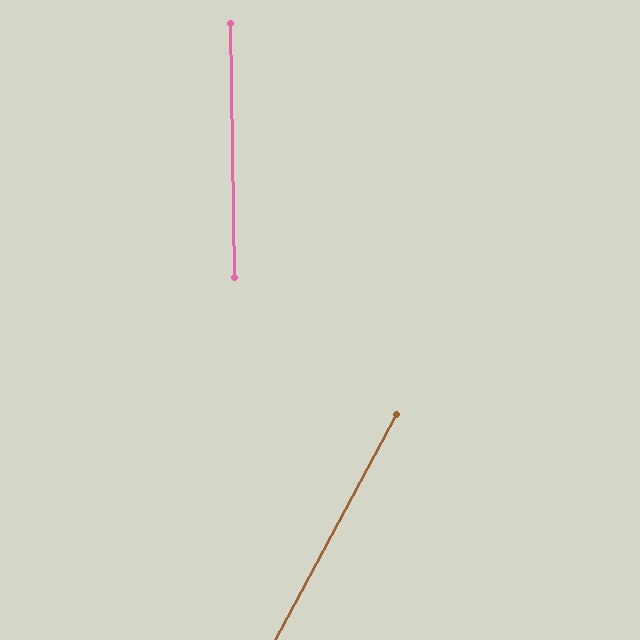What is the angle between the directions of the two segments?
Approximately 29 degrees.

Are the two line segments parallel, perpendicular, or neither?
Neither parallel nor perpendicular — they differ by about 29°.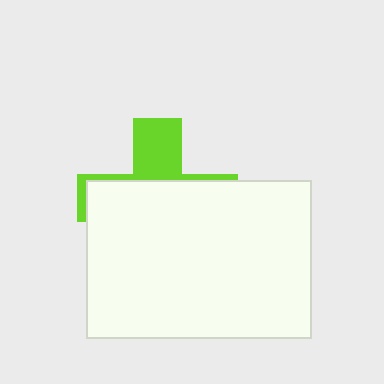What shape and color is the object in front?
The object in front is a white rectangle.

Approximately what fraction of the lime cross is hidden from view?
Roughly 69% of the lime cross is hidden behind the white rectangle.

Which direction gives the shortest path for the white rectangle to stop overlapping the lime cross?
Moving down gives the shortest separation.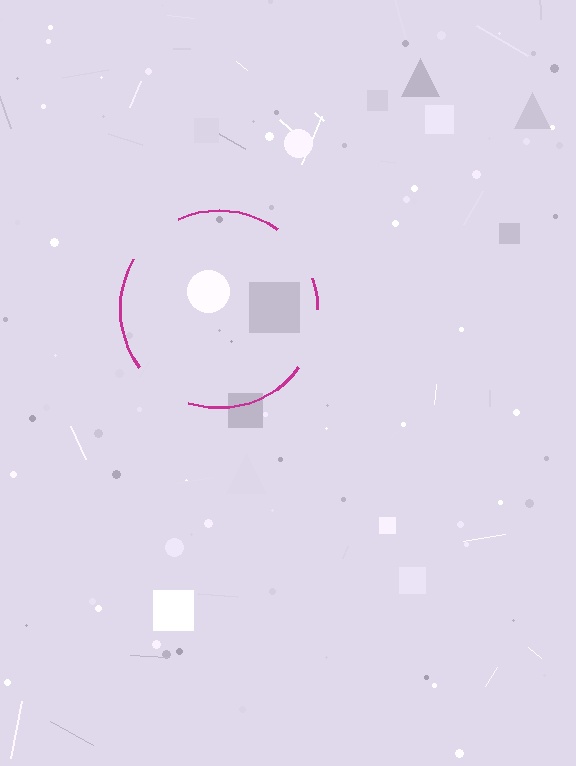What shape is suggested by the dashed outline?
The dashed outline suggests a circle.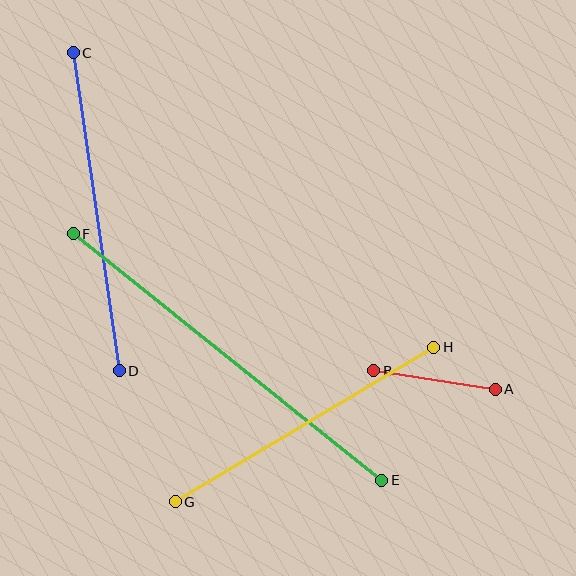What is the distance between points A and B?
The distance is approximately 123 pixels.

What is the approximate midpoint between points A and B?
The midpoint is at approximately (434, 380) pixels.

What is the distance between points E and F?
The distance is approximately 395 pixels.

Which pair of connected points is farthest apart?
Points E and F are farthest apart.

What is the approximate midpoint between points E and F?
The midpoint is at approximately (227, 357) pixels.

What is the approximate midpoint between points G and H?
The midpoint is at approximately (305, 425) pixels.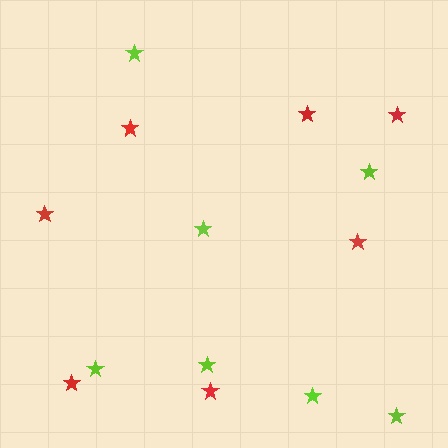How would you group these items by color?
There are 2 groups: one group of lime stars (7) and one group of red stars (7).